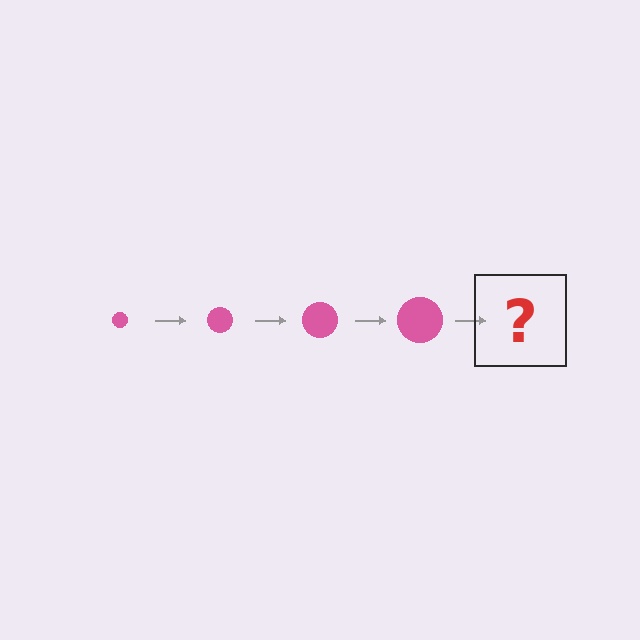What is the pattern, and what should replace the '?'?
The pattern is that the circle gets progressively larger each step. The '?' should be a pink circle, larger than the previous one.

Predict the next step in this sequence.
The next step is a pink circle, larger than the previous one.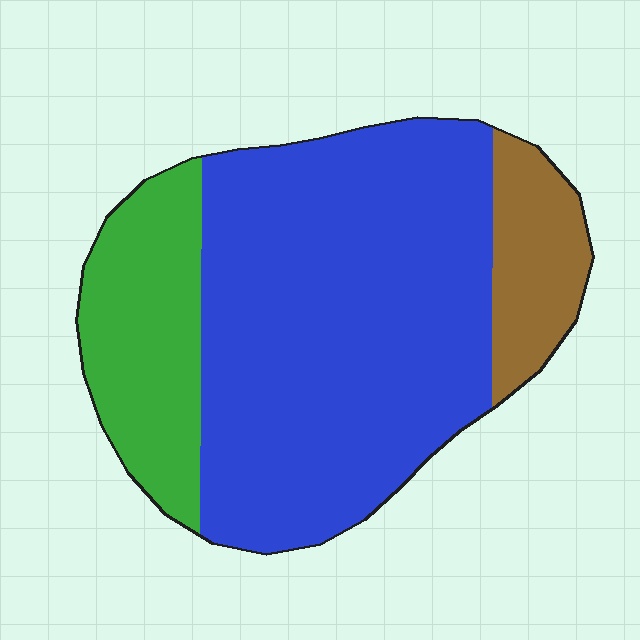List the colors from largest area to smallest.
From largest to smallest: blue, green, brown.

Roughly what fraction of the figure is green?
Green covers roughly 20% of the figure.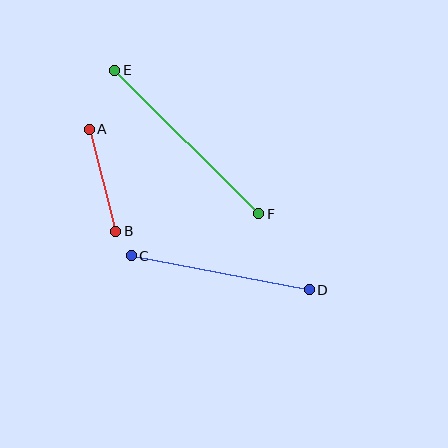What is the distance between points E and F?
The distance is approximately 203 pixels.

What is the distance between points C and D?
The distance is approximately 181 pixels.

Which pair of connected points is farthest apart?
Points E and F are farthest apart.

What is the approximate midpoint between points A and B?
The midpoint is at approximately (102, 180) pixels.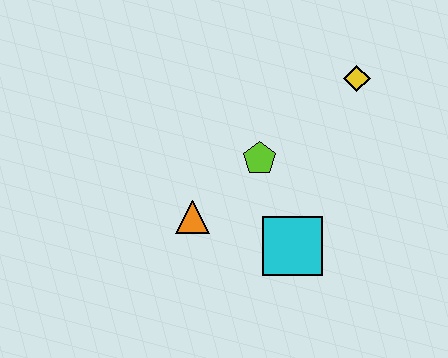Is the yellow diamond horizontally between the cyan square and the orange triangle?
No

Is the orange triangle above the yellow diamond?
No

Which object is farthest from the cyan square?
The yellow diamond is farthest from the cyan square.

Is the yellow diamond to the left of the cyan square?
No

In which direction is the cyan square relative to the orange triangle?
The cyan square is to the right of the orange triangle.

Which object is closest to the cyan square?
The lime pentagon is closest to the cyan square.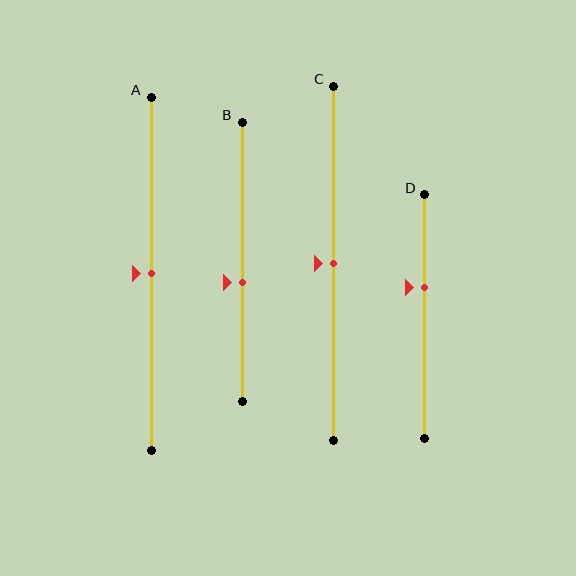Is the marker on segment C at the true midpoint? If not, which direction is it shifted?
Yes, the marker on segment C is at the true midpoint.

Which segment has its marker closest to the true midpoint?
Segment A has its marker closest to the true midpoint.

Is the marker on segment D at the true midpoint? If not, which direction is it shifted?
No, the marker on segment D is shifted upward by about 12% of the segment length.